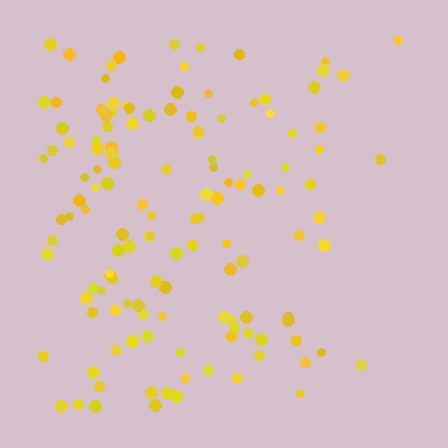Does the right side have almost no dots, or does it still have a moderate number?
Still a moderate number, just noticeably fewer than the left.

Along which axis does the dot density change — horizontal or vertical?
Horizontal.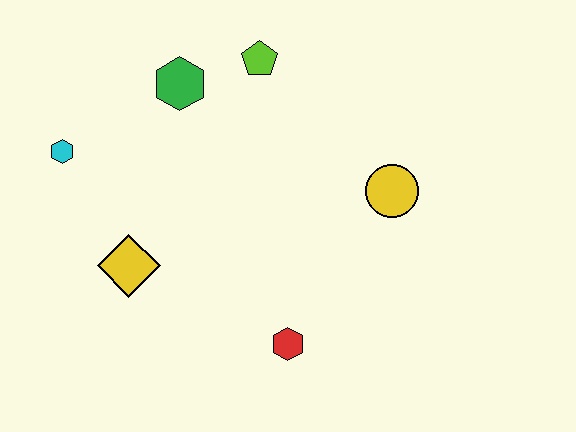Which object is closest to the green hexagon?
The lime pentagon is closest to the green hexagon.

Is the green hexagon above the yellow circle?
Yes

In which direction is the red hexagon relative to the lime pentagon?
The red hexagon is below the lime pentagon.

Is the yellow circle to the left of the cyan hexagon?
No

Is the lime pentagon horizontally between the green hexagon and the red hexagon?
Yes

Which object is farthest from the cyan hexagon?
The yellow circle is farthest from the cyan hexagon.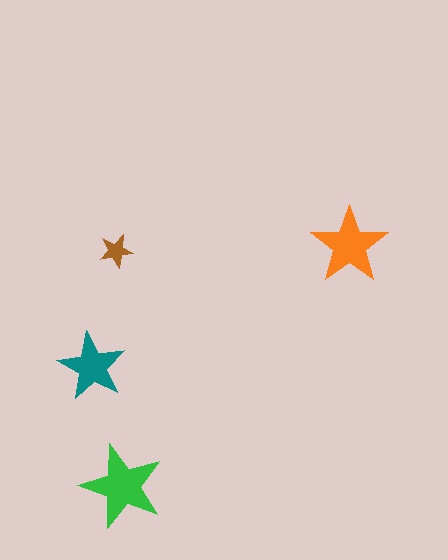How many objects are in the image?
There are 4 objects in the image.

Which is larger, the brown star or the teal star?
The teal one.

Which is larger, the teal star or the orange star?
The orange one.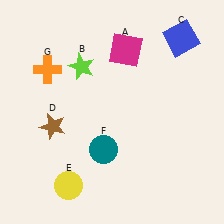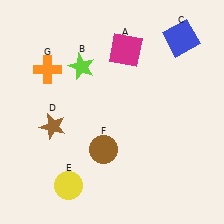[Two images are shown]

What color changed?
The circle (F) changed from teal in Image 1 to brown in Image 2.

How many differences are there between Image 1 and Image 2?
There is 1 difference between the two images.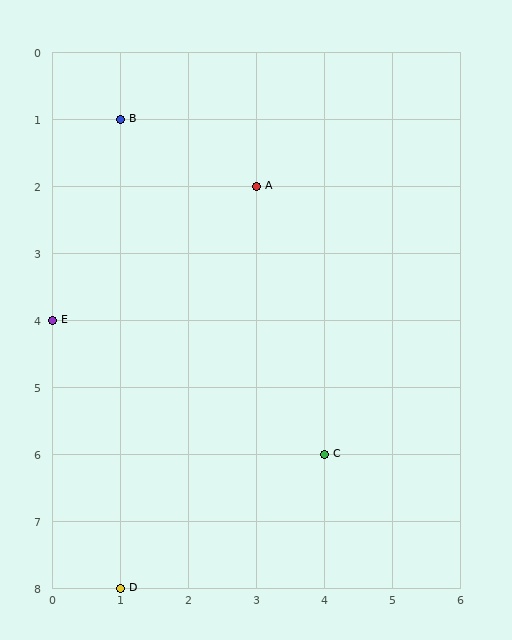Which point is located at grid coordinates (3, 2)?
Point A is at (3, 2).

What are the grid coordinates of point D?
Point D is at grid coordinates (1, 8).